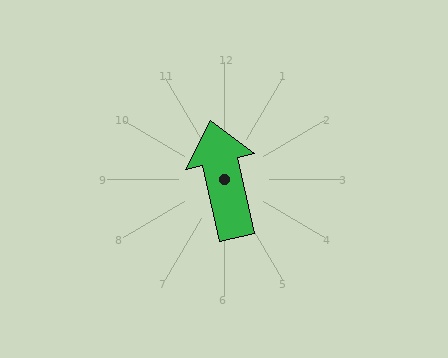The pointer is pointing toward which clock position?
Roughly 12 o'clock.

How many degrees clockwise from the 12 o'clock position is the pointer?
Approximately 347 degrees.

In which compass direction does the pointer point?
North.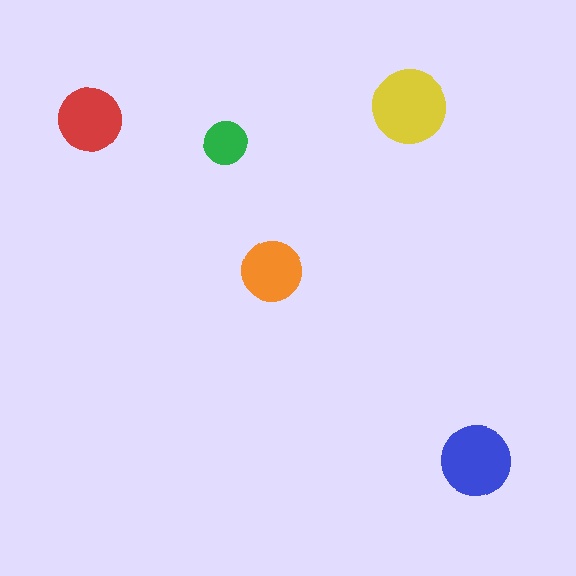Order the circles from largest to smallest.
the yellow one, the blue one, the red one, the orange one, the green one.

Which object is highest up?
The yellow circle is topmost.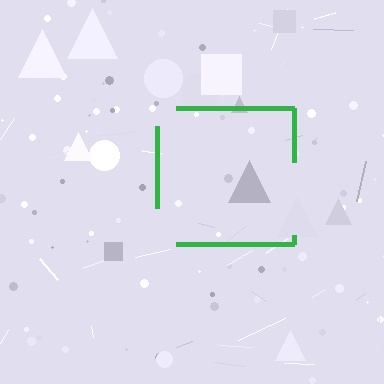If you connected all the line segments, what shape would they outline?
They would outline a square.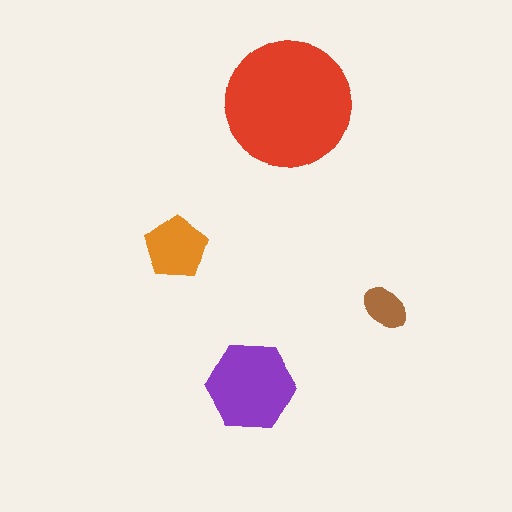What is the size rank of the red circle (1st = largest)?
1st.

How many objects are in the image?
There are 4 objects in the image.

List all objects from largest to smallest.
The red circle, the purple hexagon, the orange pentagon, the brown ellipse.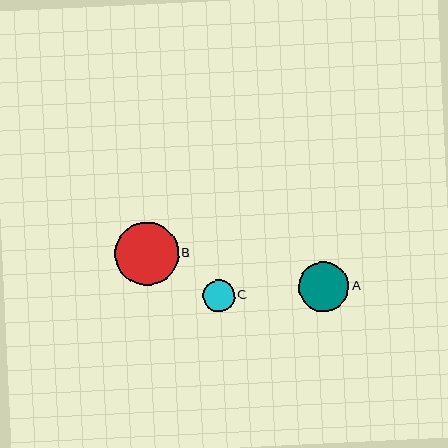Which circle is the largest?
Circle B is the largest with a size of approximately 64 pixels.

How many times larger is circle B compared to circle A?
Circle B is approximately 1.3 times the size of circle A.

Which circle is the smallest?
Circle C is the smallest with a size of approximately 32 pixels.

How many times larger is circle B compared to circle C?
Circle B is approximately 2.0 times the size of circle C.